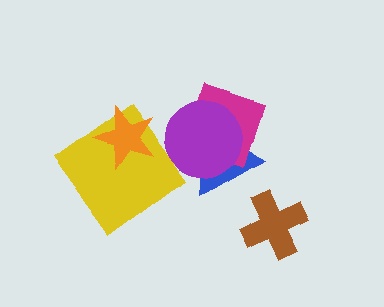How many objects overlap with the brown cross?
0 objects overlap with the brown cross.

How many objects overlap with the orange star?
1 object overlaps with the orange star.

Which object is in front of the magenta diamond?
The purple circle is in front of the magenta diamond.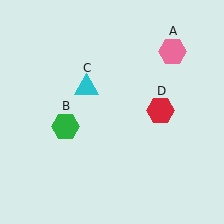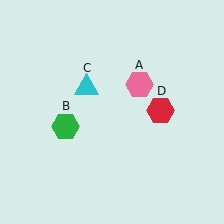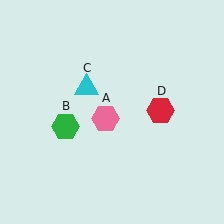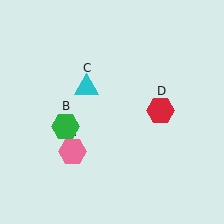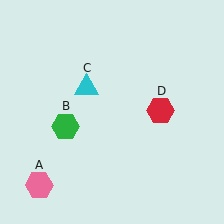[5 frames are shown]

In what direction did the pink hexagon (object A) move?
The pink hexagon (object A) moved down and to the left.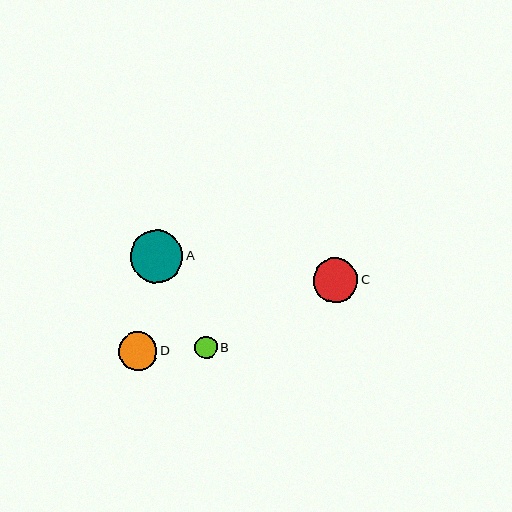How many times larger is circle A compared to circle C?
Circle A is approximately 1.2 times the size of circle C.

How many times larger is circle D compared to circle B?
Circle D is approximately 1.7 times the size of circle B.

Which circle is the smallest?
Circle B is the smallest with a size of approximately 23 pixels.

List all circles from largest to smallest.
From largest to smallest: A, C, D, B.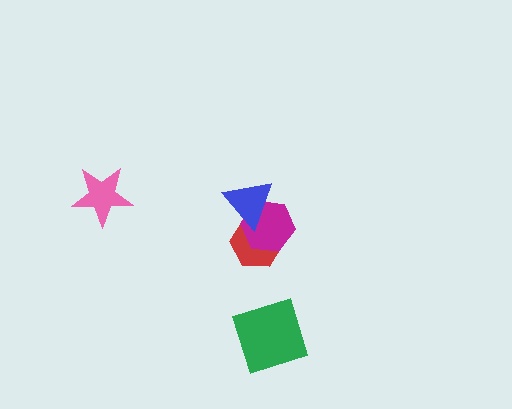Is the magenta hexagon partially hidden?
Yes, it is partially covered by another shape.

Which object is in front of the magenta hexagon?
The blue triangle is in front of the magenta hexagon.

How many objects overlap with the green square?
0 objects overlap with the green square.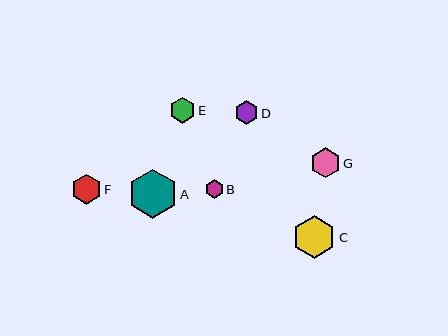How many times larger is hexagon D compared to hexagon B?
Hexagon D is approximately 1.3 times the size of hexagon B.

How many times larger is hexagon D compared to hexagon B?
Hexagon D is approximately 1.3 times the size of hexagon B.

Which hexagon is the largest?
Hexagon A is the largest with a size of approximately 49 pixels.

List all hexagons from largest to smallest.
From largest to smallest: A, C, F, G, E, D, B.